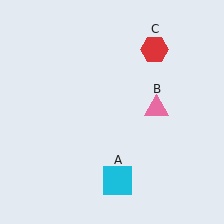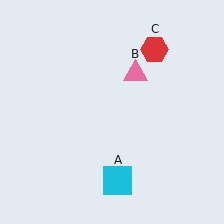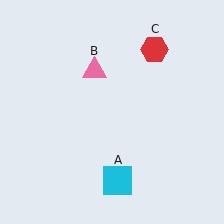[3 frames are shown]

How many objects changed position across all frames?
1 object changed position: pink triangle (object B).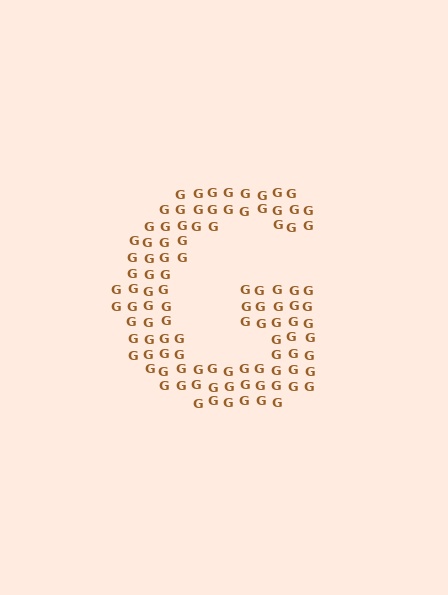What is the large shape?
The large shape is the letter G.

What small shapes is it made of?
It is made of small letter G's.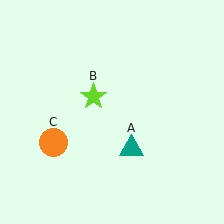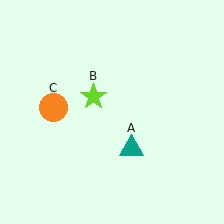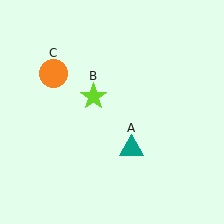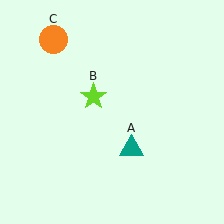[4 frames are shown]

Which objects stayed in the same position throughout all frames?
Teal triangle (object A) and lime star (object B) remained stationary.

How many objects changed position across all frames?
1 object changed position: orange circle (object C).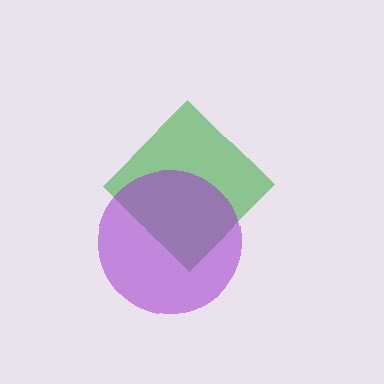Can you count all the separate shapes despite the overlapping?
Yes, there are 2 separate shapes.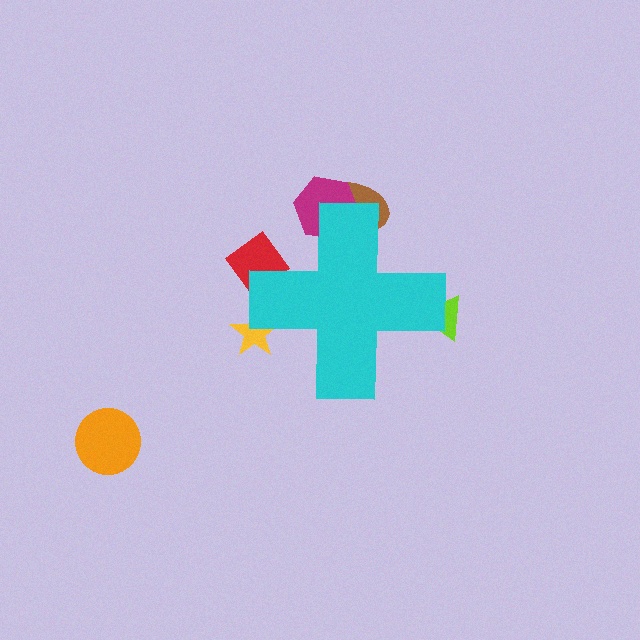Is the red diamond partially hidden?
Yes, the red diamond is partially hidden behind the cyan cross.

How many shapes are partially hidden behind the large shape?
5 shapes are partially hidden.